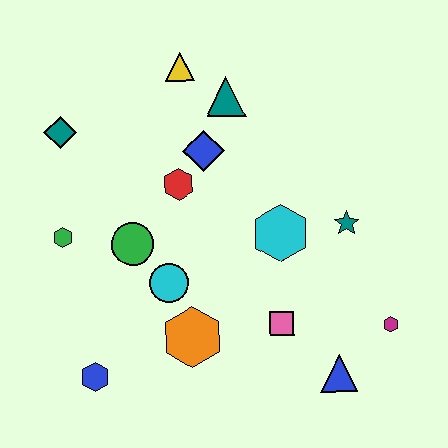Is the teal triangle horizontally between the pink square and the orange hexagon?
Yes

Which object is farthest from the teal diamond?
The magenta hexagon is farthest from the teal diamond.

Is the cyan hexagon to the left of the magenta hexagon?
Yes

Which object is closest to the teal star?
The cyan hexagon is closest to the teal star.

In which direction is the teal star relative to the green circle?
The teal star is to the right of the green circle.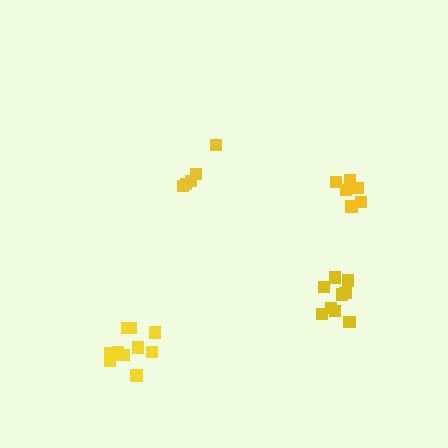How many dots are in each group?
Group 1: 5 dots, Group 2: 11 dots, Group 3: 9 dots, Group 4: 6 dots (31 total).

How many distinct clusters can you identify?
There are 4 distinct clusters.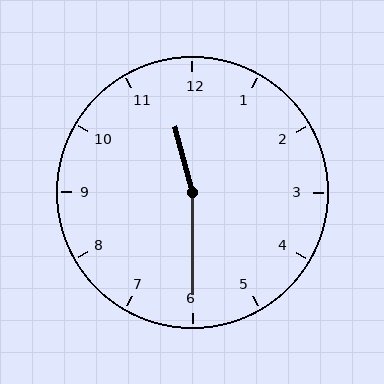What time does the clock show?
11:30.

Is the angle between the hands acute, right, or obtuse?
It is obtuse.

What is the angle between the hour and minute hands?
Approximately 165 degrees.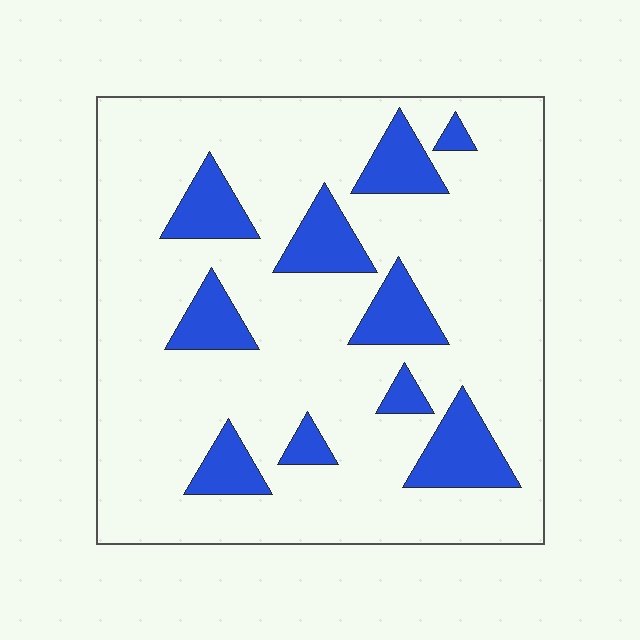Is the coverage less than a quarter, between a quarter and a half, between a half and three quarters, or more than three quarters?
Less than a quarter.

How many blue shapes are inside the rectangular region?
10.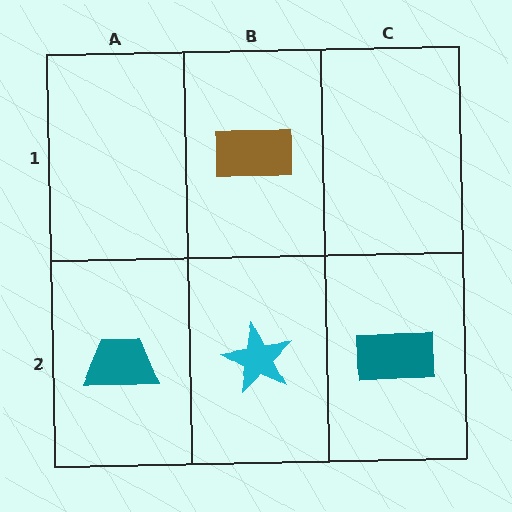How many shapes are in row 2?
3 shapes.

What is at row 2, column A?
A teal trapezoid.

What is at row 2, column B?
A cyan star.